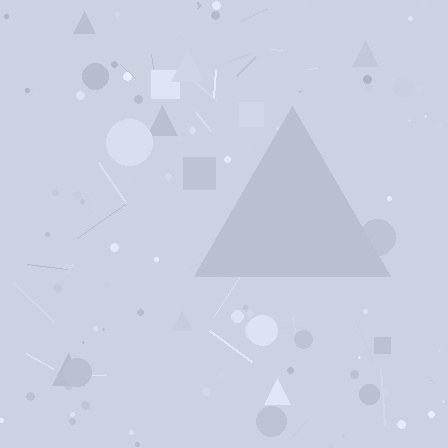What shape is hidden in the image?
A triangle is hidden in the image.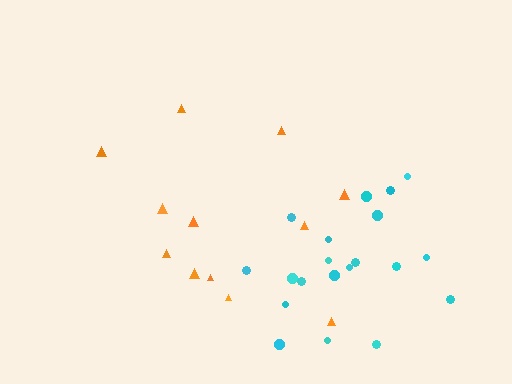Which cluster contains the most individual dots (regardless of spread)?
Cyan (20).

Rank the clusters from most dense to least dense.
cyan, orange.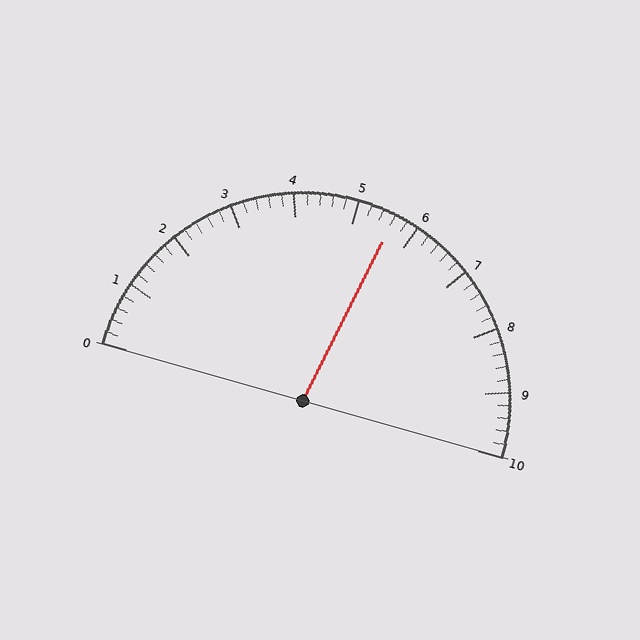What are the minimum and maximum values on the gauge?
The gauge ranges from 0 to 10.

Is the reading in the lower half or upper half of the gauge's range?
The reading is in the upper half of the range (0 to 10).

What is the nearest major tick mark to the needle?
The nearest major tick mark is 6.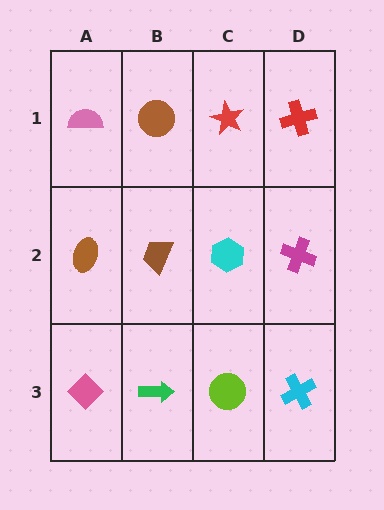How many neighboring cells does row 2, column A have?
3.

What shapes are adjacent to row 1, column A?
A brown ellipse (row 2, column A), a brown circle (row 1, column B).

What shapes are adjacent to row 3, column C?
A cyan hexagon (row 2, column C), a green arrow (row 3, column B), a cyan cross (row 3, column D).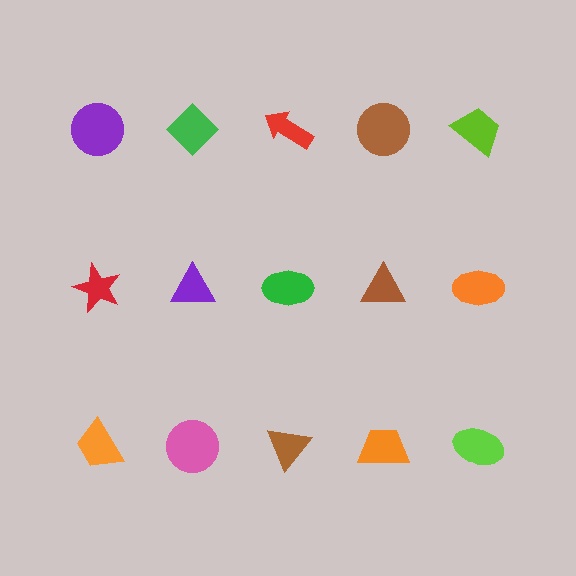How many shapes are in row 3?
5 shapes.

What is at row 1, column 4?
A brown circle.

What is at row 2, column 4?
A brown triangle.